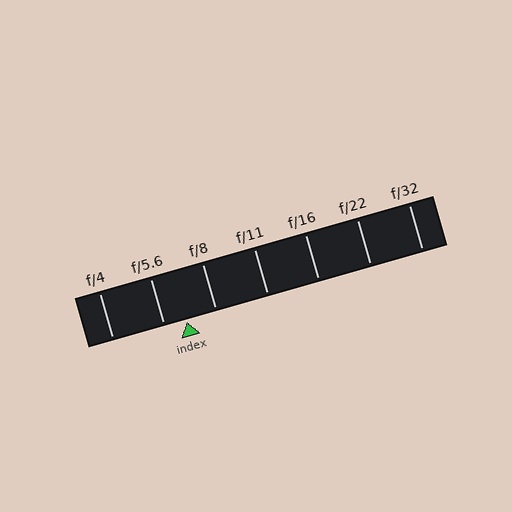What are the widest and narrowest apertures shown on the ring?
The widest aperture shown is f/4 and the narrowest is f/32.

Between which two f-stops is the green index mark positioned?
The index mark is between f/5.6 and f/8.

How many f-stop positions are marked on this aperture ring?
There are 7 f-stop positions marked.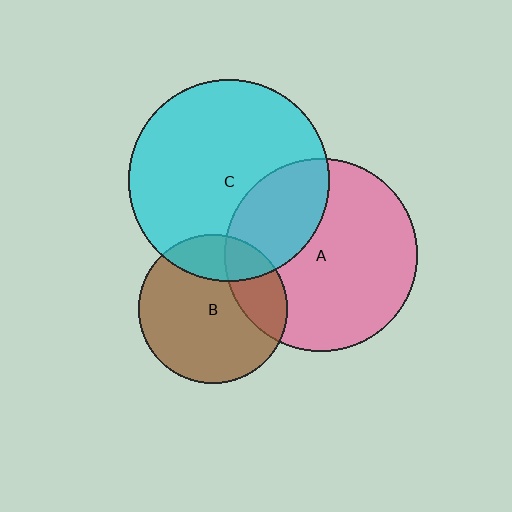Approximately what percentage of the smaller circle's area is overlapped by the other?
Approximately 30%.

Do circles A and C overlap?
Yes.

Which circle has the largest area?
Circle C (cyan).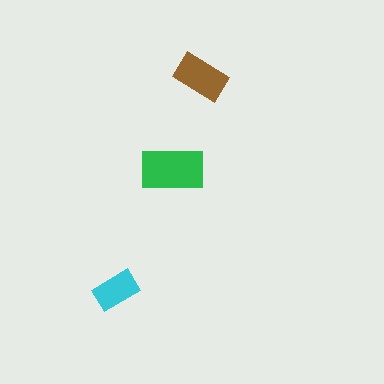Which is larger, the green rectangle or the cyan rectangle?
The green one.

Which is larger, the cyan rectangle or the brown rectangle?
The brown one.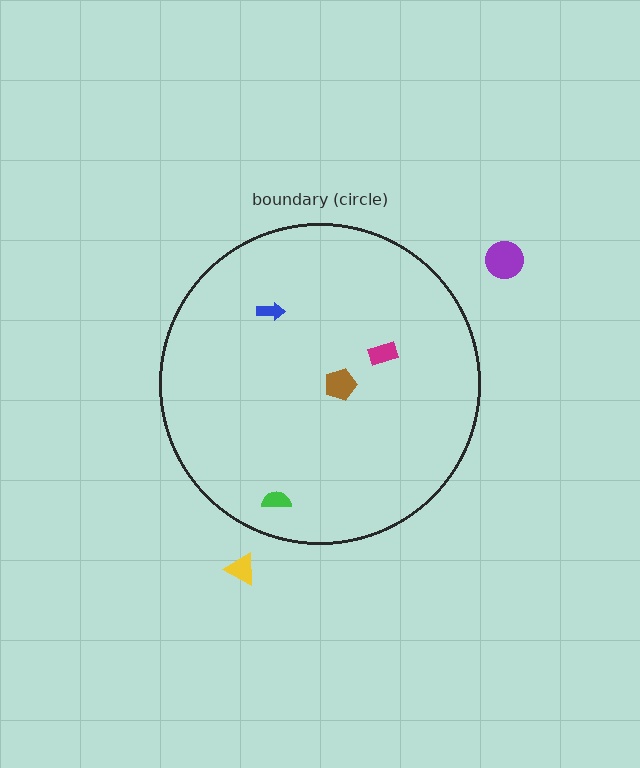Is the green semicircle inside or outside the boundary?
Inside.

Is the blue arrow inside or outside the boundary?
Inside.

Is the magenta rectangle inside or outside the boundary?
Inside.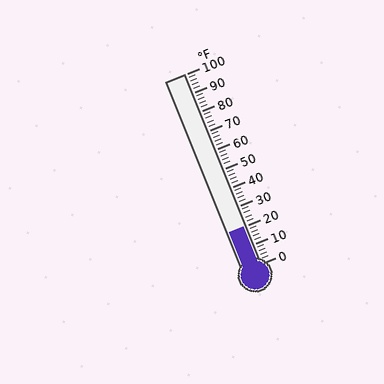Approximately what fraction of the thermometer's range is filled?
The thermometer is filled to approximately 20% of its range.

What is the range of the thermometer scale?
The thermometer scale ranges from 0°F to 100°F.